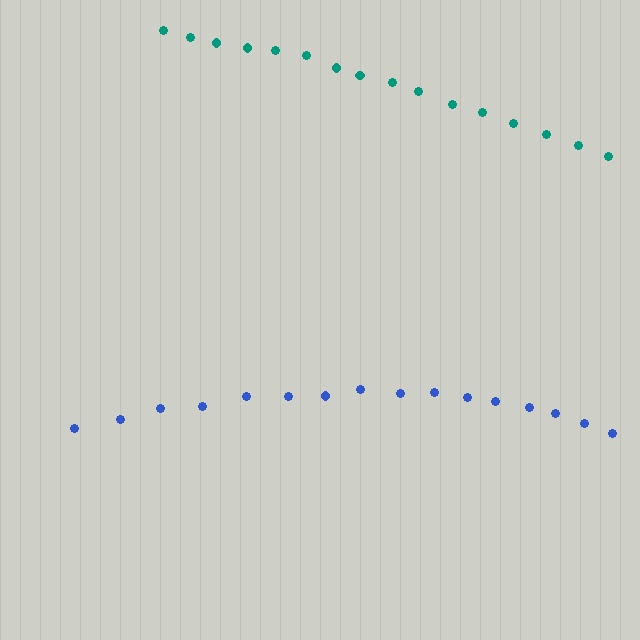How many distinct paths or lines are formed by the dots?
There are 2 distinct paths.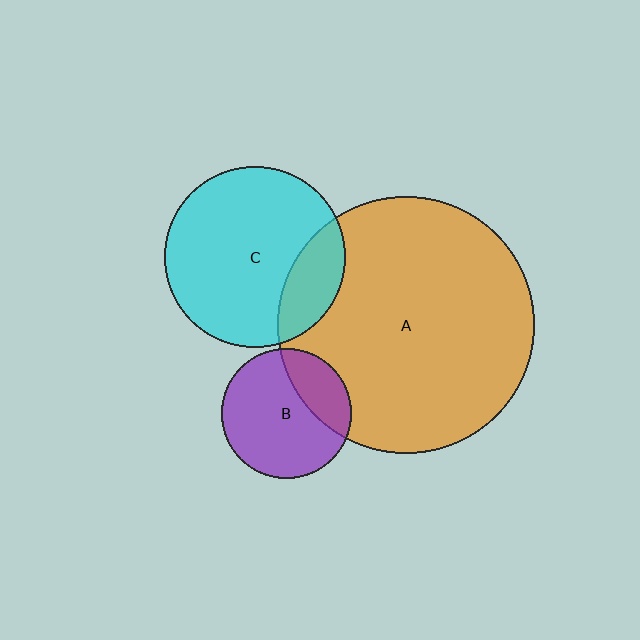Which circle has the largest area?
Circle A (orange).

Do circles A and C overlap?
Yes.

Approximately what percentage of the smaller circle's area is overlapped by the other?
Approximately 20%.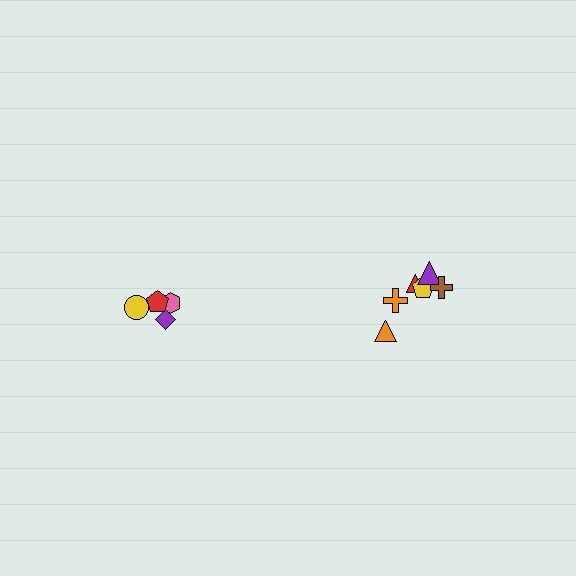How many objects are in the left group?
There are 4 objects.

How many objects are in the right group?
There are 6 objects.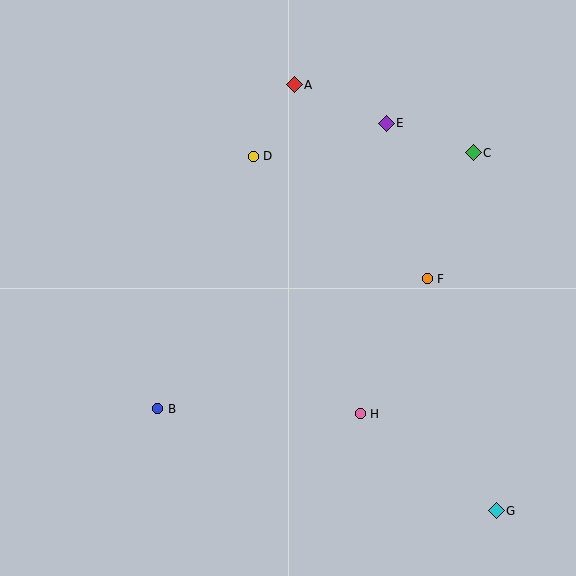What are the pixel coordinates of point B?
Point B is at (158, 409).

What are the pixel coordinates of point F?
Point F is at (427, 279).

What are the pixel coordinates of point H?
Point H is at (360, 414).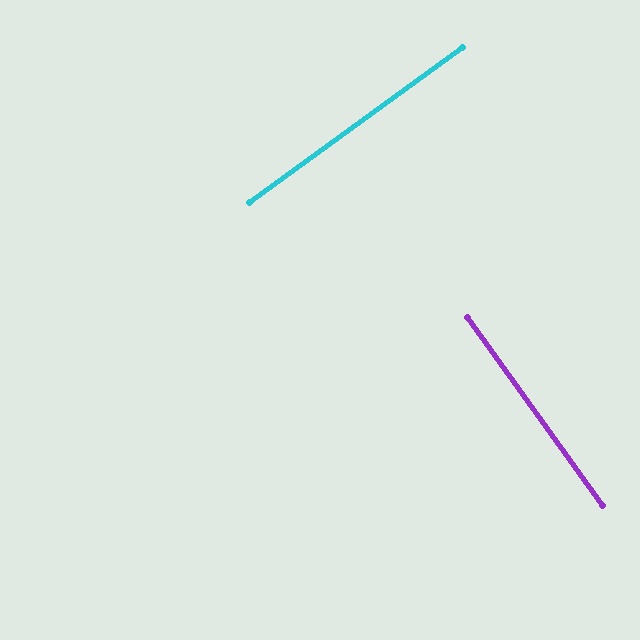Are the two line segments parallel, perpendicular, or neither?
Perpendicular — they meet at approximately 90°.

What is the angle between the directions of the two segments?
Approximately 90 degrees.